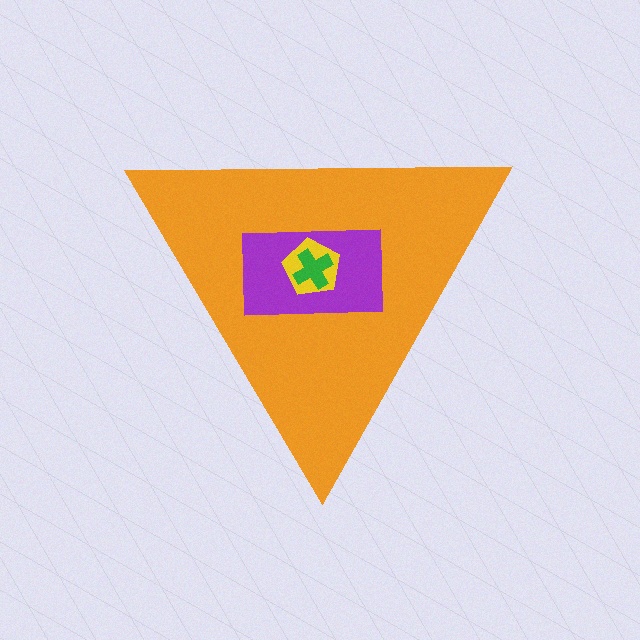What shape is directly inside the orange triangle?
The purple rectangle.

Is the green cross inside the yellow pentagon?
Yes.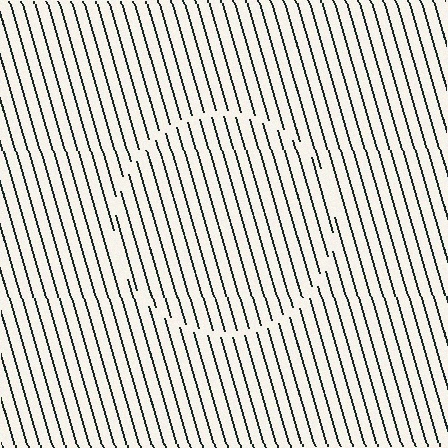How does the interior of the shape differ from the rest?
The interior of the shape contains the same grating, shifted by half a period — the contour is defined by the phase discontinuity where line-ends from the inner and outer gratings abut.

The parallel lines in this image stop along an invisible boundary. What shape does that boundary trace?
An illusory circle. The interior of the shape contains the same grating, shifted by half a period — the contour is defined by the phase discontinuity where line-ends from the inner and outer gratings abut.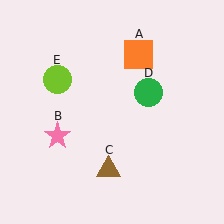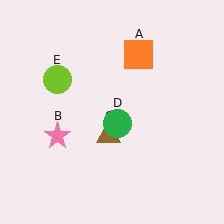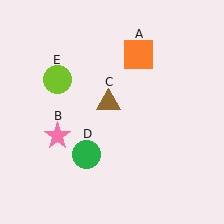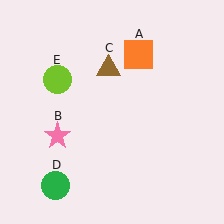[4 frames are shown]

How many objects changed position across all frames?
2 objects changed position: brown triangle (object C), green circle (object D).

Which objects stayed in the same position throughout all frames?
Orange square (object A) and pink star (object B) and lime circle (object E) remained stationary.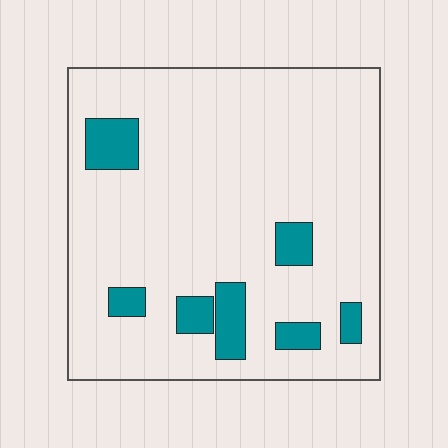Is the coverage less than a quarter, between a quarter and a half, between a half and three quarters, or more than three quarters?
Less than a quarter.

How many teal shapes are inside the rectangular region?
7.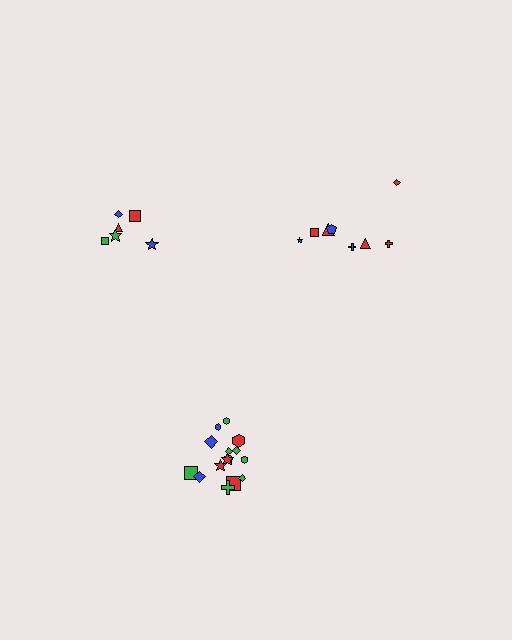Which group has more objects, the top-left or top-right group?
The top-right group.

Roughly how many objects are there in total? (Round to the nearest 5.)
Roughly 30 objects in total.